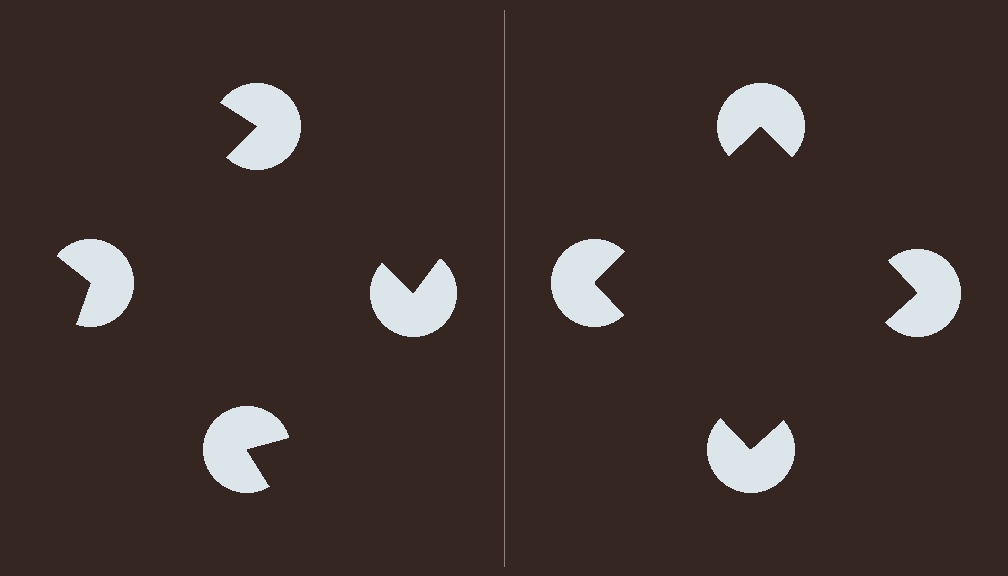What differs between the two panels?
The pac-man discs are positioned identically on both sides; only the wedge orientations differ. On the right they align to a square; on the left they are misaligned.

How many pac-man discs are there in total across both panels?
8 — 4 on each side.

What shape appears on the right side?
An illusory square.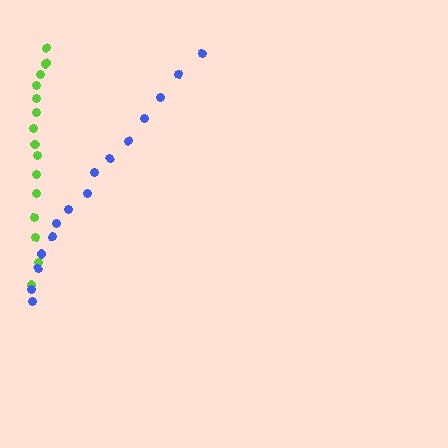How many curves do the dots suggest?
There are 2 distinct paths.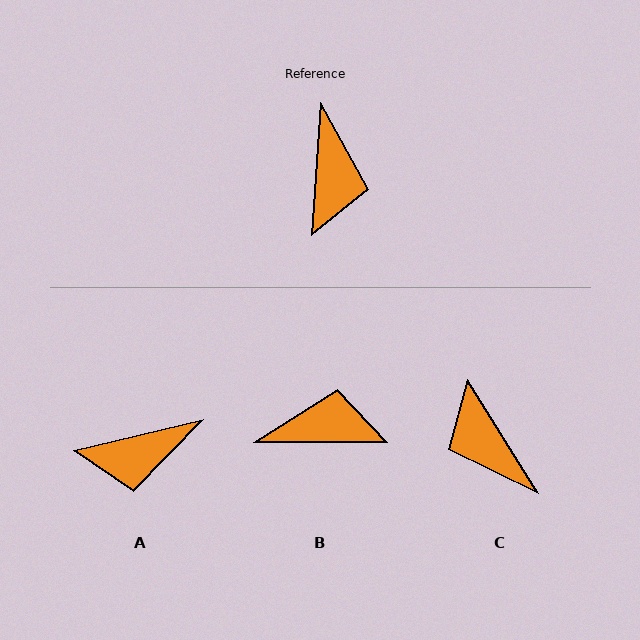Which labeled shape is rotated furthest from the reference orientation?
C, about 144 degrees away.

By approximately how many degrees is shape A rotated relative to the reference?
Approximately 73 degrees clockwise.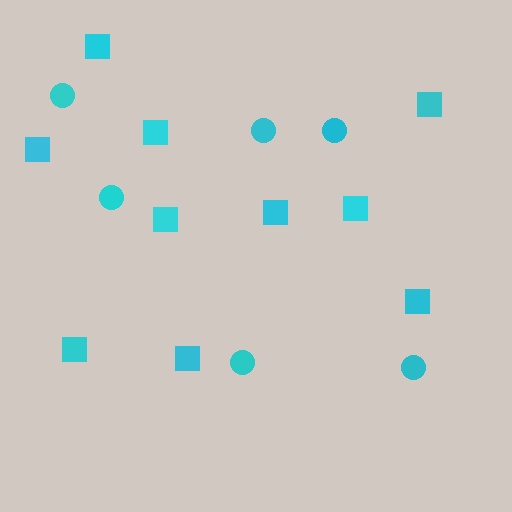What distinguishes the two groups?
There are 2 groups: one group of squares (10) and one group of circles (6).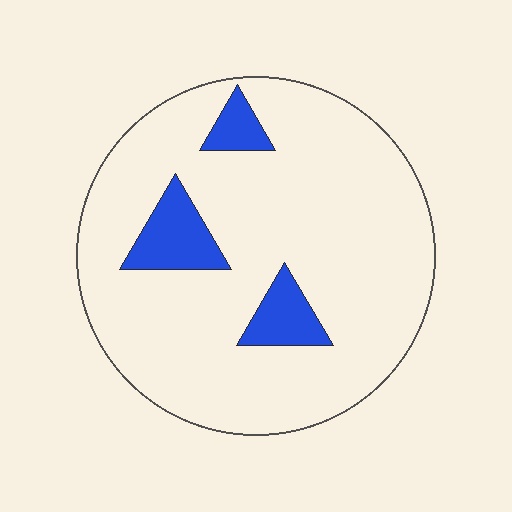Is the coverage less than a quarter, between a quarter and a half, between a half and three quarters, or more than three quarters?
Less than a quarter.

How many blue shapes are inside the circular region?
3.